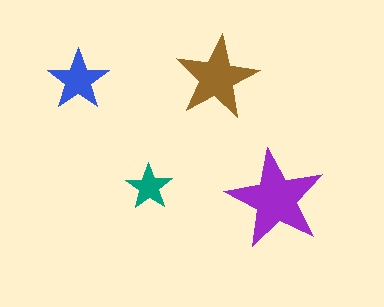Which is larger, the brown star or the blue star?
The brown one.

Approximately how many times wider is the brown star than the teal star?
About 2 times wider.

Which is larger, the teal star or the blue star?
The blue one.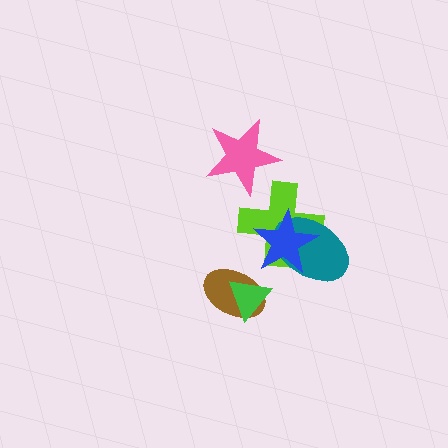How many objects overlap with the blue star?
2 objects overlap with the blue star.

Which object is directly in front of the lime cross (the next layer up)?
The teal ellipse is directly in front of the lime cross.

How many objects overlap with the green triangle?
1 object overlaps with the green triangle.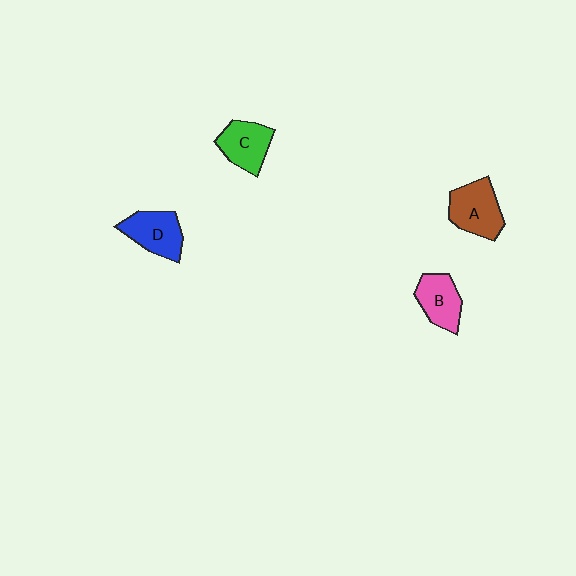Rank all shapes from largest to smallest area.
From largest to smallest: A (brown), D (blue), C (green), B (pink).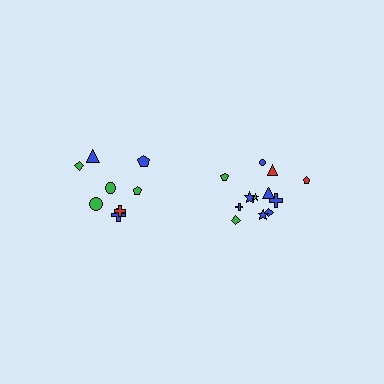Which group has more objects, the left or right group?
The right group.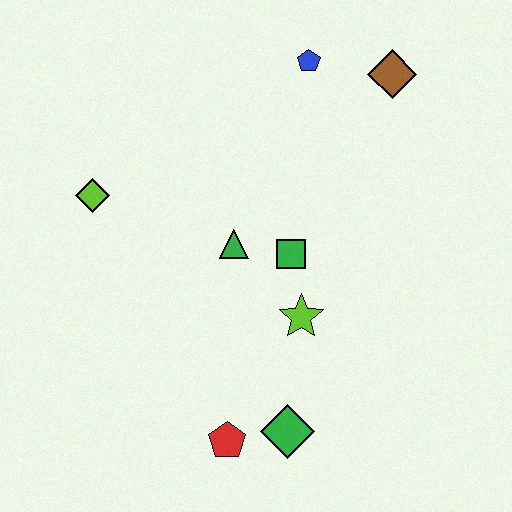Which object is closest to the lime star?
The green square is closest to the lime star.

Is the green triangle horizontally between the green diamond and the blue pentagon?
No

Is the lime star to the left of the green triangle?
No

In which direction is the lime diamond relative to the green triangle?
The lime diamond is to the left of the green triangle.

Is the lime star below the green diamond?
No